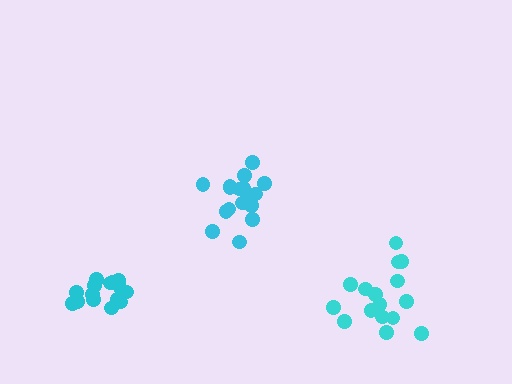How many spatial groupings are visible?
There are 3 spatial groupings.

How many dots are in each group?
Group 1: 16 dots, Group 2: 17 dots, Group 3: 17 dots (50 total).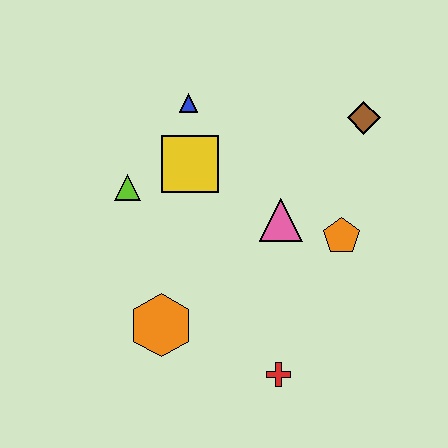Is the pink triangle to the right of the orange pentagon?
No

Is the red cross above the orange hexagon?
No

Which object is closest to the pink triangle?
The orange pentagon is closest to the pink triangle.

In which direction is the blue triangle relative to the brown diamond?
The blue triangle is to the left of the brown diamond.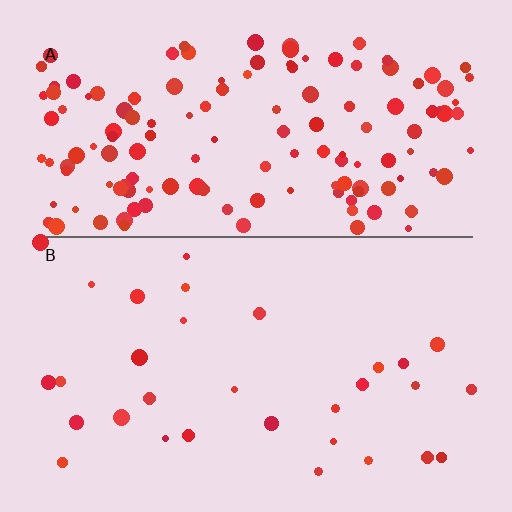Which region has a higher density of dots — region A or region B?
A (the top).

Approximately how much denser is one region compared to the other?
Approximately 4.6× — region A over region B.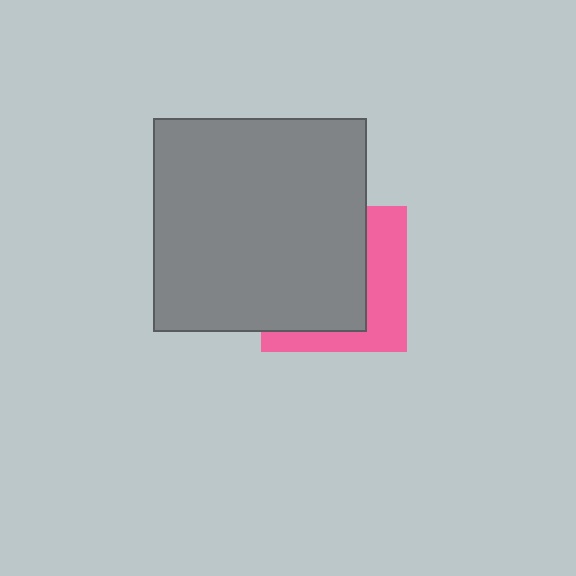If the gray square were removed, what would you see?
You would see the complete pink square.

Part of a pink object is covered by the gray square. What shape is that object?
It is a square.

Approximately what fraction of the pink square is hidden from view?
Roughly 63% of the pink square is hidden behind the gray square.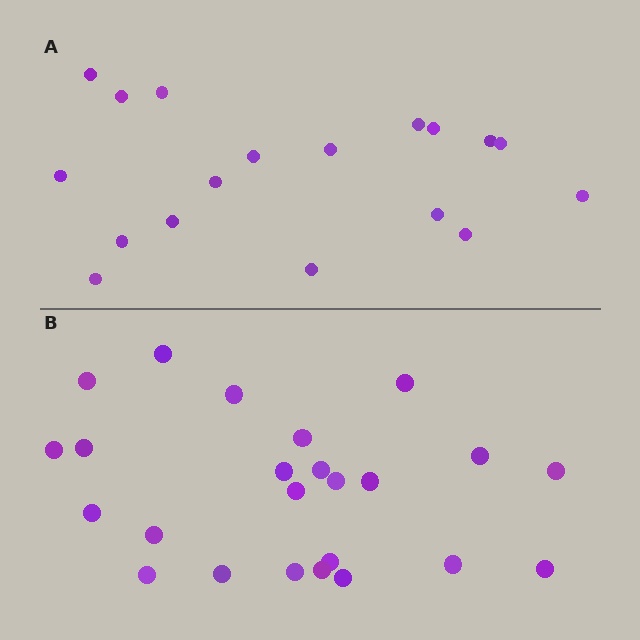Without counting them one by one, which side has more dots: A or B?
Region B (the bottom region) has more dots.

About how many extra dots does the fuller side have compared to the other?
Region B has about 6 more dots than region A.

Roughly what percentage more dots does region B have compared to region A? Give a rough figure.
About 35% more.